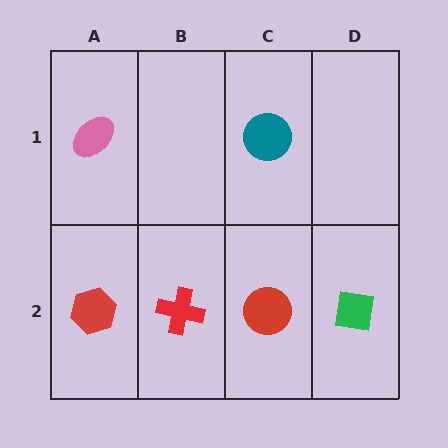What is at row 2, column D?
A green square.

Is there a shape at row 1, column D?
No, that cell is empty.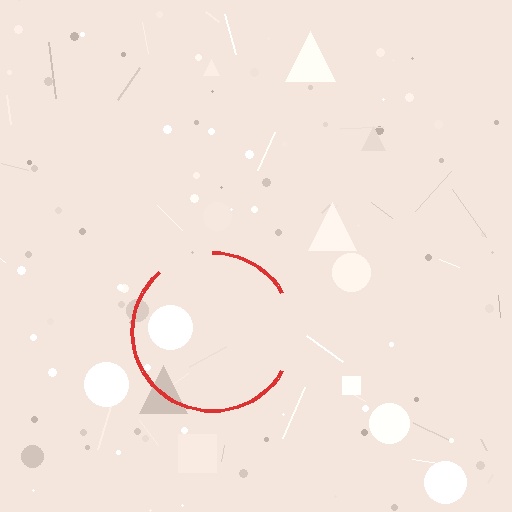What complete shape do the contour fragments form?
The contour fragments form a circle.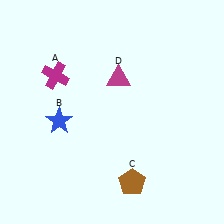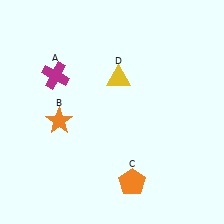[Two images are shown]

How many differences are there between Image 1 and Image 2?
There are 3 differences between the two images.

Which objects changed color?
B changed from blue to orange. C changed from brown to orange. D changed from magenta to yellow.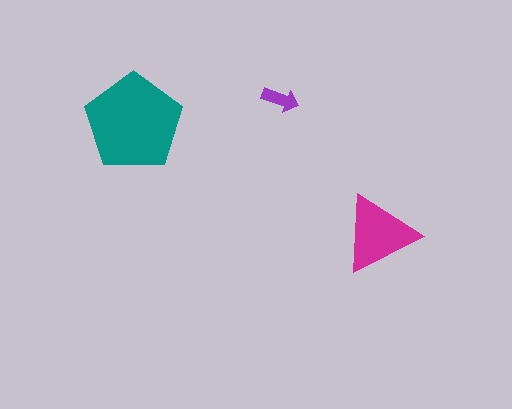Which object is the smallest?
The purple arrow.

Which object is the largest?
The teal pentagon.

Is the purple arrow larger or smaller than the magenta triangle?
Smaller.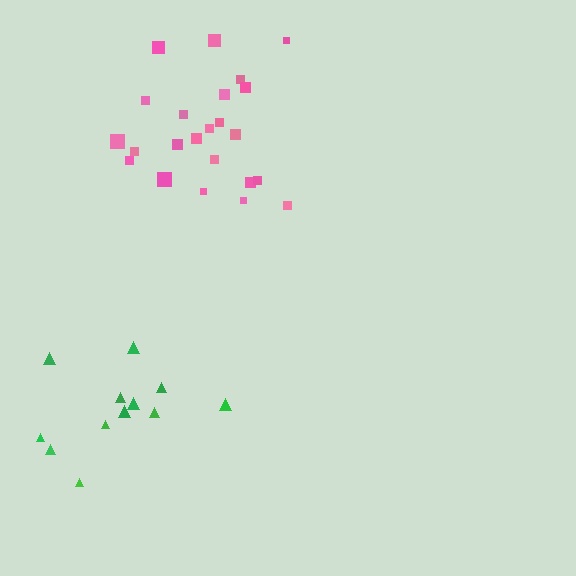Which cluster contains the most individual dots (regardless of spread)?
Pink (23).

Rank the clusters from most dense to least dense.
pink, green.